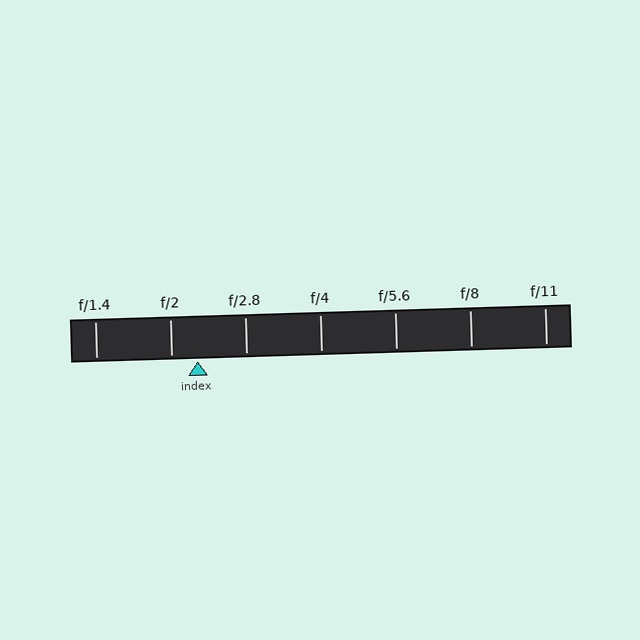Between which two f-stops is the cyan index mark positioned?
The index mark is between f/2 and f/2.8.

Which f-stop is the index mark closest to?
The index mark is closest to f/2.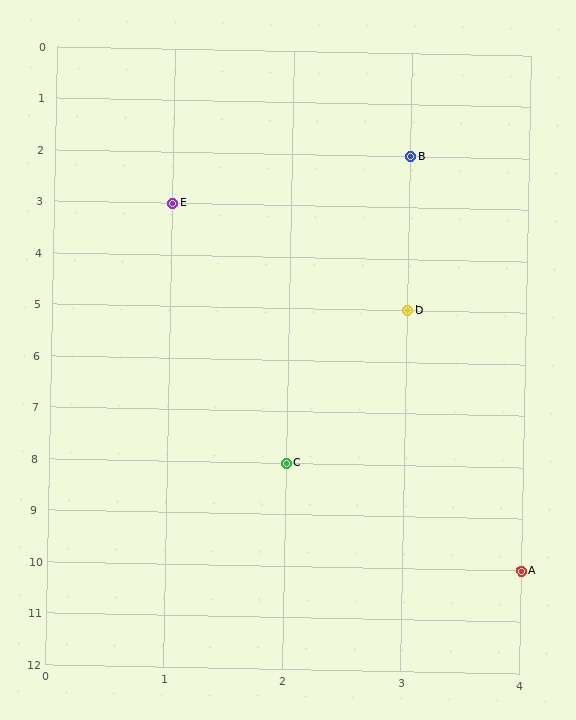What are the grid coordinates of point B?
Point B is at grid coordinates (3, 2).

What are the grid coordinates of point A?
Point A is at grid coordinates (4, 10).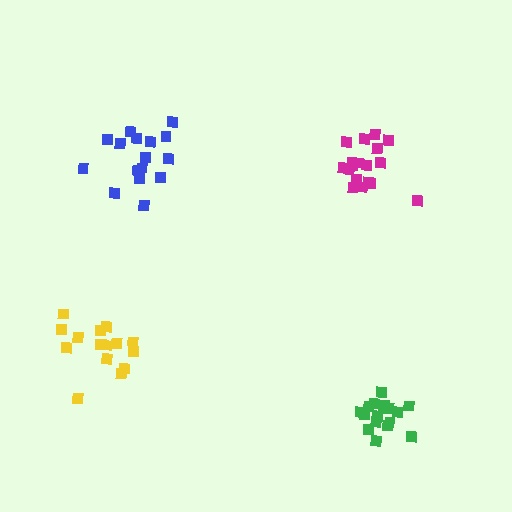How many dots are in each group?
Group 1: 18 dots, Group 2: 16 dots, Group 3: 16 dots, Group 4: 16 dots (66 total).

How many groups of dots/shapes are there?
There are 4 groups.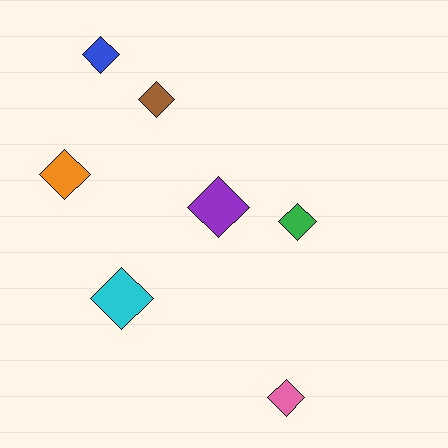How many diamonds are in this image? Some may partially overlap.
There are 7 diamonds.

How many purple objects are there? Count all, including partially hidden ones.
There is 1 purple object.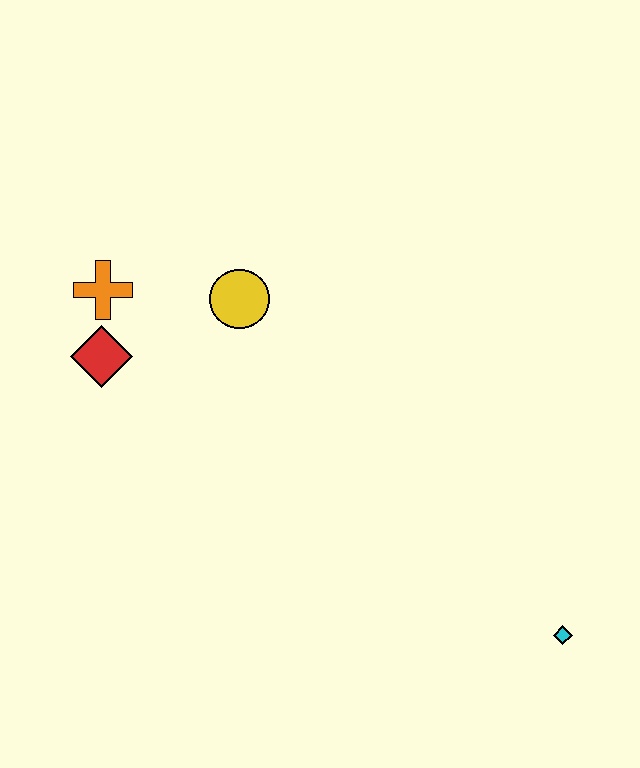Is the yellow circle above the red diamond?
Yes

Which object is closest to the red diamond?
The orange cross is closest to the red diamond.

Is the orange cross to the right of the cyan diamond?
No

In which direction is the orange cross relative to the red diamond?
The orange cross is above the red diamond.